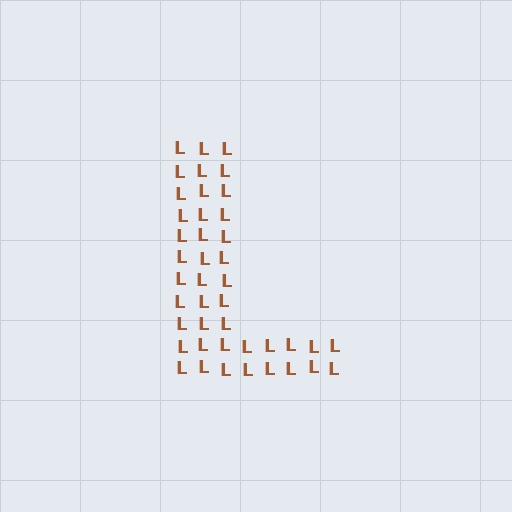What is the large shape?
The large shape is the letter L.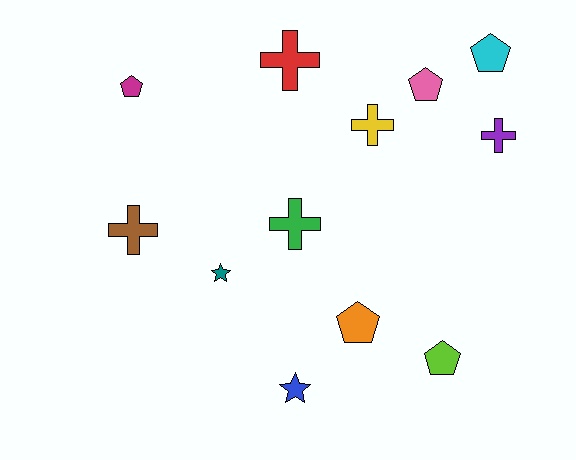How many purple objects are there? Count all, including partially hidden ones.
There is 1 purple object.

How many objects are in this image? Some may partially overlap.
There are 12 objects.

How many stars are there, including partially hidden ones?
There are 2 stars.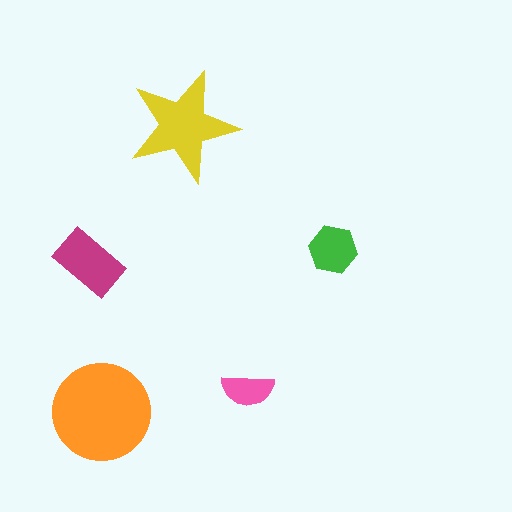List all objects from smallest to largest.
The pink semicircle, the green hexagon, the magenta rectangle, the yellow star, the orange circle.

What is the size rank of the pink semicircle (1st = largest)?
5th.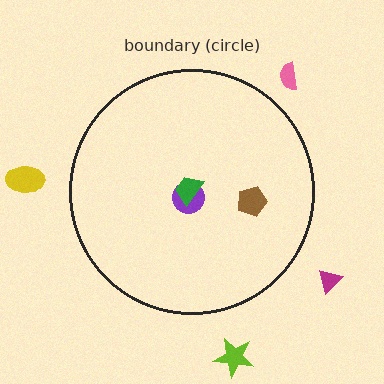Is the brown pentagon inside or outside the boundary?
Inside.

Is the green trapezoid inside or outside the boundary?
Inside.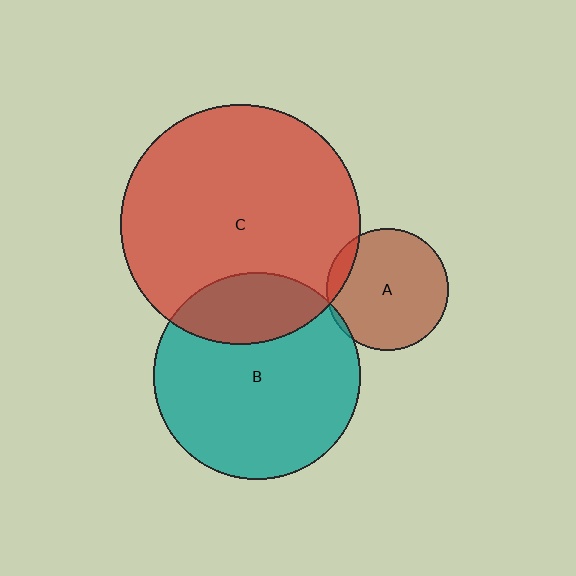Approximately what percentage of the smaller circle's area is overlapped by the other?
Approximately 10%.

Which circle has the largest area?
Circle C (red).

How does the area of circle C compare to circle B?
Approximately 1.3 times.